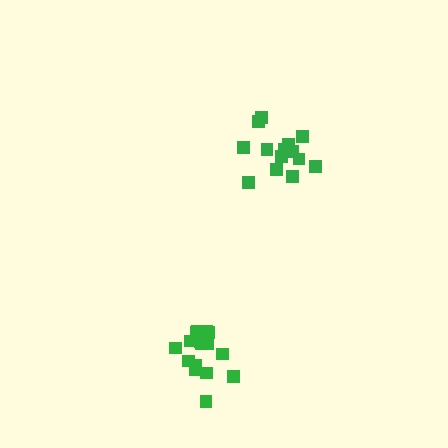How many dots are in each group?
Group 1: 16 dots, Group 2: 14 dots (30 total).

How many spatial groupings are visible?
There are 2 spatial groupings.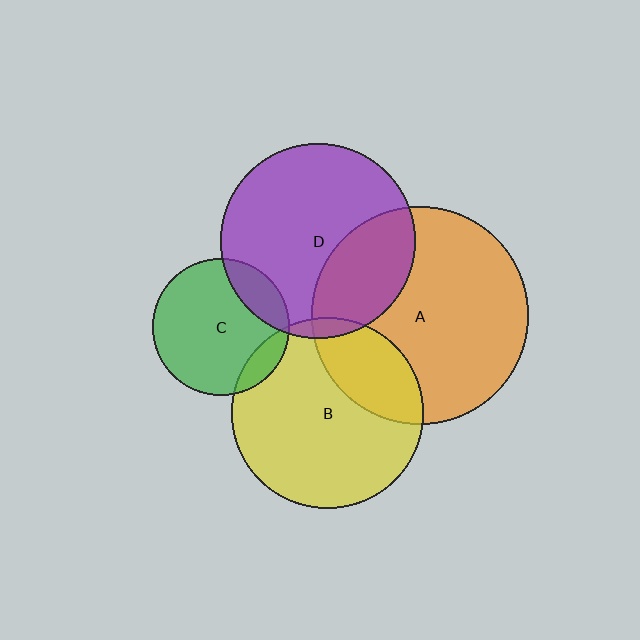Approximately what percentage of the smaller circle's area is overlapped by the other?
Approximately 25%.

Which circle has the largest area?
Circle A (orange).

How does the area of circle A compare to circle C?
Approximately 2.5 times.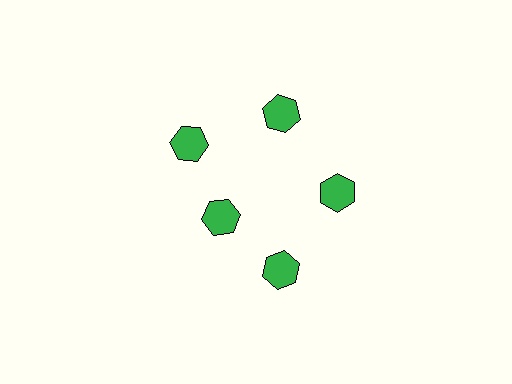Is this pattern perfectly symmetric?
No. The 5 green hexagons are arranged in a ring, but one element near the 8 o'clock position is pulled inward toward the center, breaking the 5-fold rotational symmetry.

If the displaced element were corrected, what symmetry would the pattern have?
It would have 5-fold rotational symmetry — the pattern would map onto itself every 72 degrees.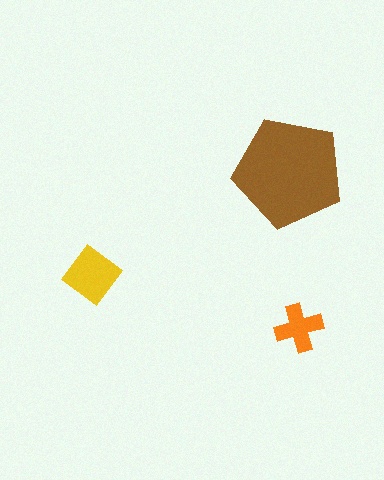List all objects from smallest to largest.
The orange cross, the yellow diamond, the brown pentagon.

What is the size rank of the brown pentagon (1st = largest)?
1st.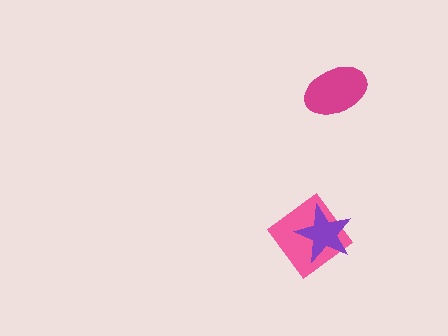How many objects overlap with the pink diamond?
1 object overlaps with the pink diamond.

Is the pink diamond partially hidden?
Yes, it is partially covered by another shape.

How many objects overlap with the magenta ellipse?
0 objects overlap with the magenta ellipse.